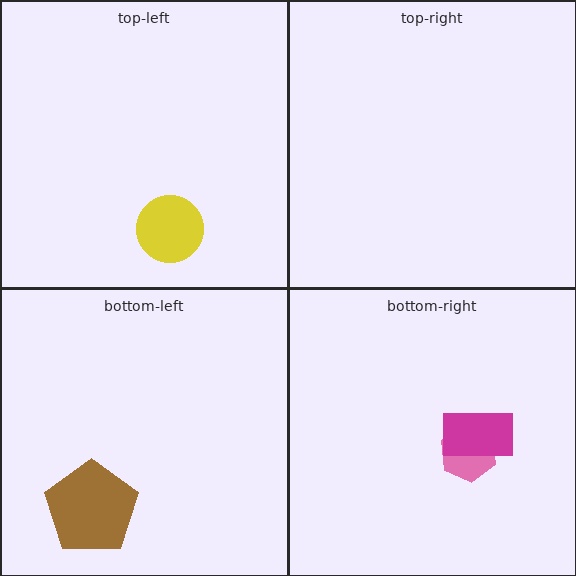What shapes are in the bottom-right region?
The pink hexagon, the magenta rectangle.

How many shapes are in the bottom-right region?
2.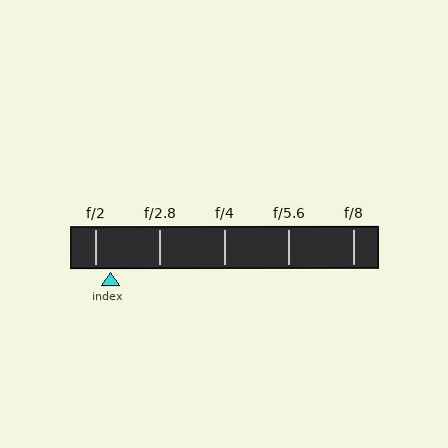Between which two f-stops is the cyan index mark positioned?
The index mark is between f/2 and f/2.8.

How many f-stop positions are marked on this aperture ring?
There are 5 f-stop positions marked.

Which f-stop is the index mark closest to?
The index mark is closest to f/2.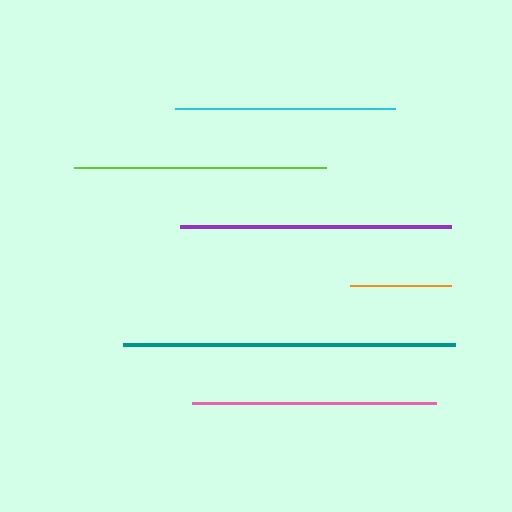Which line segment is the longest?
The teal line is the longest at approximately 332 pixels.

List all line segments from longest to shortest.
From longest to shortest: teal, purple, lime, pink, cyan, orange.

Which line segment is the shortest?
The orange line is the shortest at approximately 101 pixels.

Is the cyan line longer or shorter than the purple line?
The purple line is longer than the cyan line.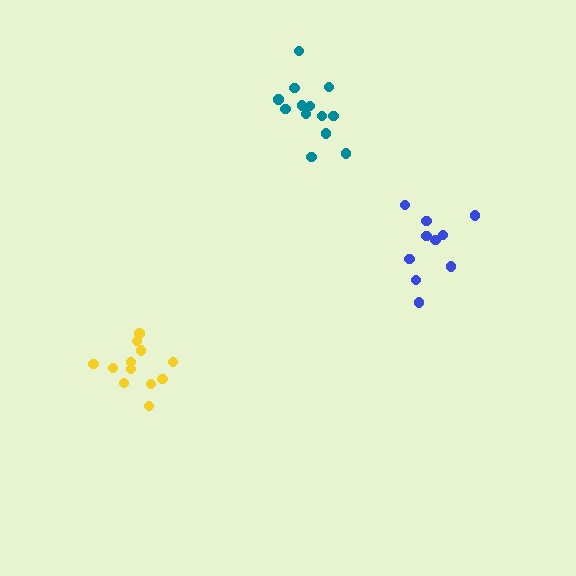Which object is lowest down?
The yellow cluster is bottommost.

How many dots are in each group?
Group 1: 13 dots, Group 2: 10 dots, Group 3: 12 dots (35 total).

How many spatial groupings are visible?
There are 3 spatial groupings.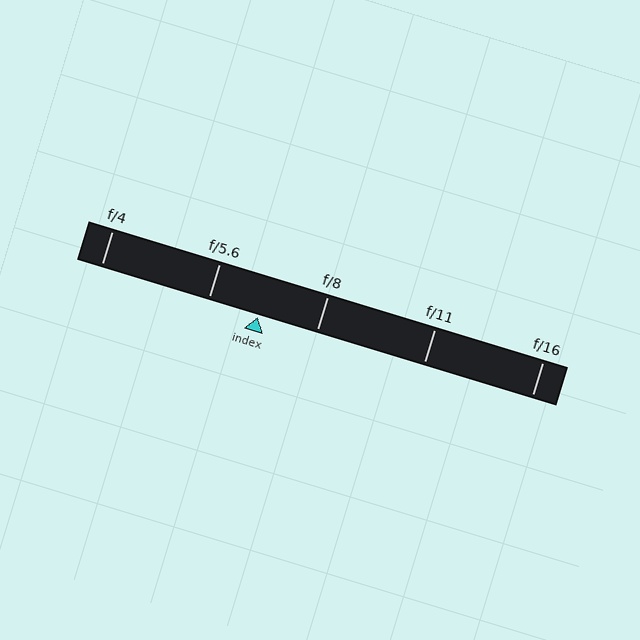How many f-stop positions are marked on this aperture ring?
There are 5 f-stop positions marked.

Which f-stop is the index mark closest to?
The index mark is closest to f/5.6.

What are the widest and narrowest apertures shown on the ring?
The widest aperture shown is f/4 and the narrowest is f/16.